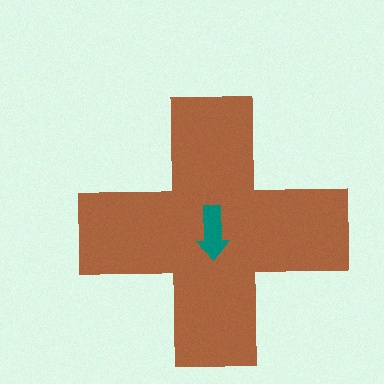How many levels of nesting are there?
2.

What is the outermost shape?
The brown cross.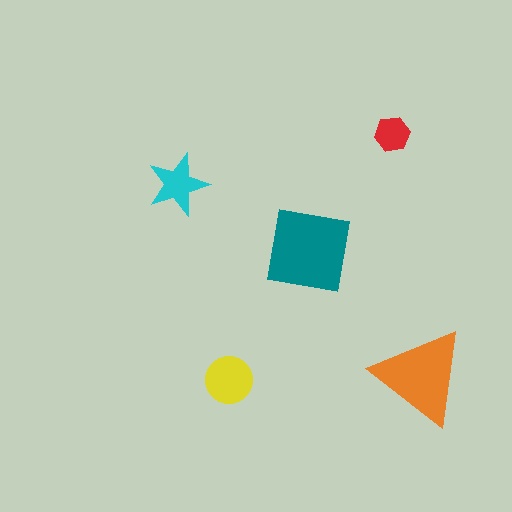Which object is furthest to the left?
The cyan star is leftmost.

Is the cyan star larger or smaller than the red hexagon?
Larger.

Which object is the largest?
The teal square.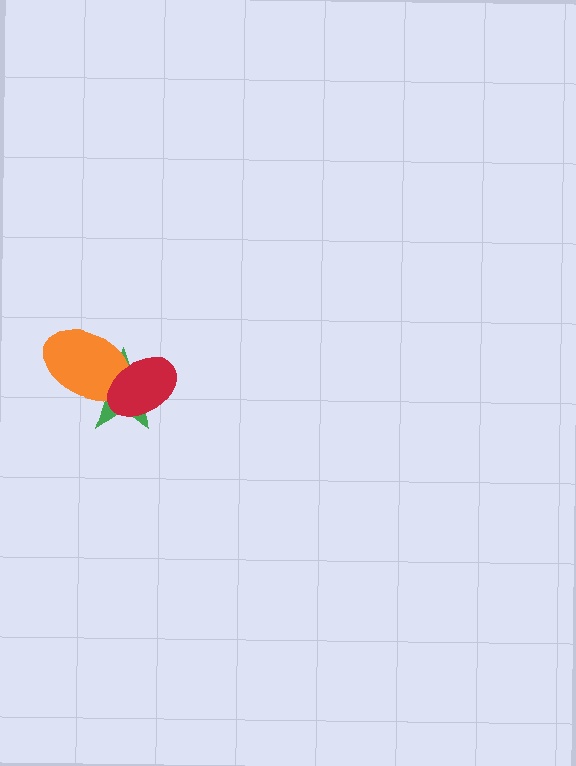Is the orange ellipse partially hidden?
Yes, it is partially covered by another shape.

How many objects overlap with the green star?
2 objects overlap with the green star.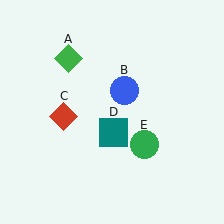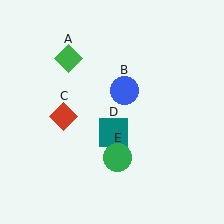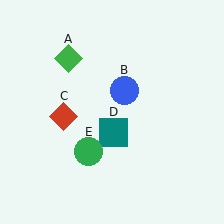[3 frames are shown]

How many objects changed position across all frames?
1 object changed position: green circle (object E).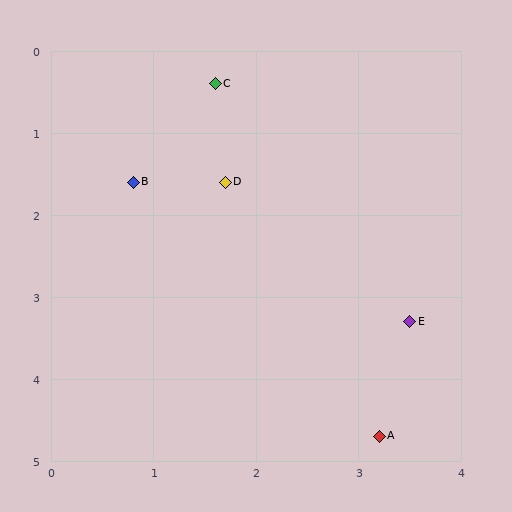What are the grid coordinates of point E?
Point E is at approximately (3.5, 3.3).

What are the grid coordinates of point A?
Point A is at approximately (3.2, 4.7).